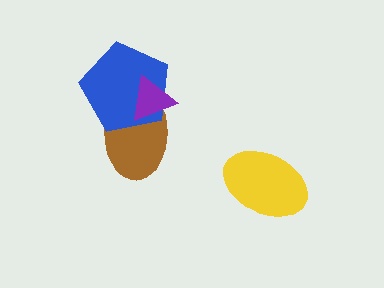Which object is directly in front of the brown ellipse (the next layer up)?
The blue pentagon is directly in front of the brown ellipse.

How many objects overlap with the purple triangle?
2 objects overlap with the purple triangle.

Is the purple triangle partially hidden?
No, no other shape covers it.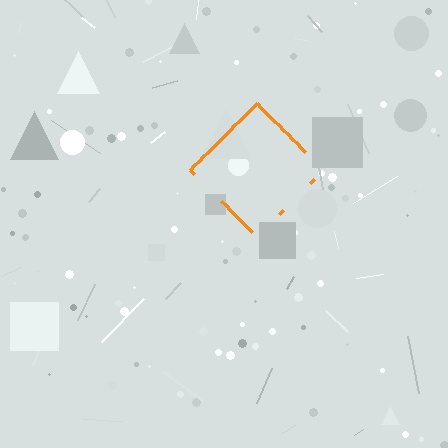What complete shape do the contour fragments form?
The contour fragments form a diamond.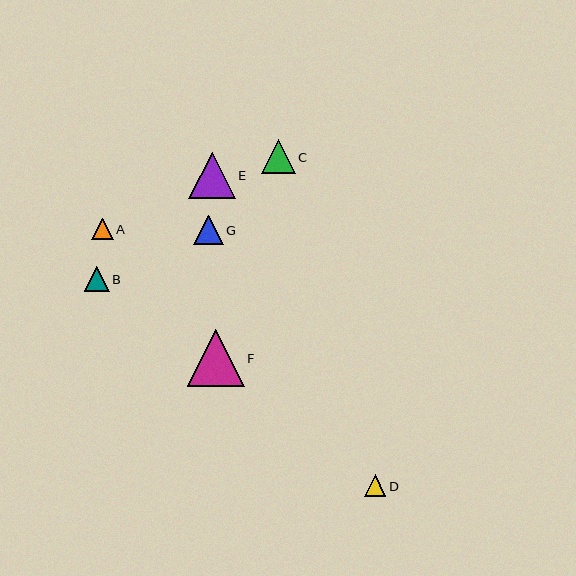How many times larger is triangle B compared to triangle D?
Triangle B is approximately 1.2 times the size of triangle D.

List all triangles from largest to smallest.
From largest to smallest: F, E, C, G, B, A, D.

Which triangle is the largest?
Triangle F is the largest with a size of approximately 57 pixels.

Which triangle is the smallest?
Triangle D is the smallest with a size of approximately 21 pixels.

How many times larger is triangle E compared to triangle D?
Triangle E is approximately 2.2 times the size of triangle D.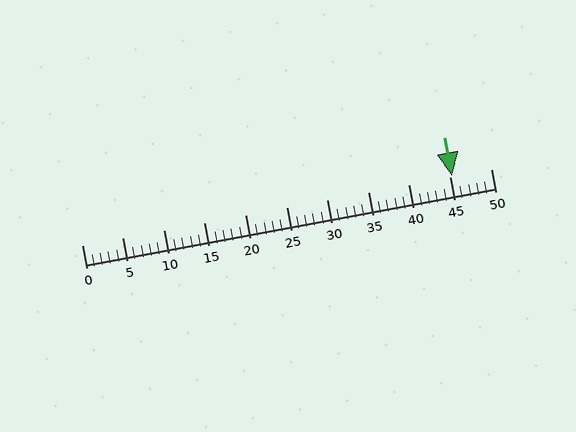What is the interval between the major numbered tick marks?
The major tick marks are spaced 5 units apart.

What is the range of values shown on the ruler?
The ruler shows values from 0 to 50.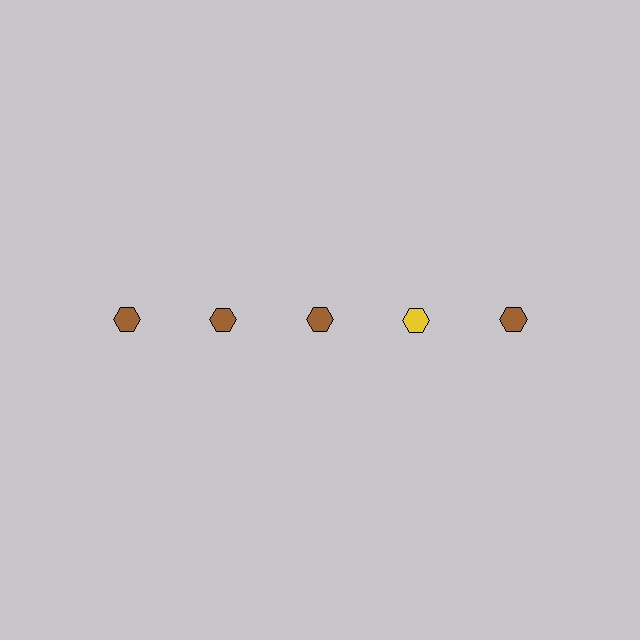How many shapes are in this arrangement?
There are 5 shapes arranged in a grid pattern.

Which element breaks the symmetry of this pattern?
The yellow hexagon in the top row, second from right column breaks the symmetry. All other shapes are brown hexagons.